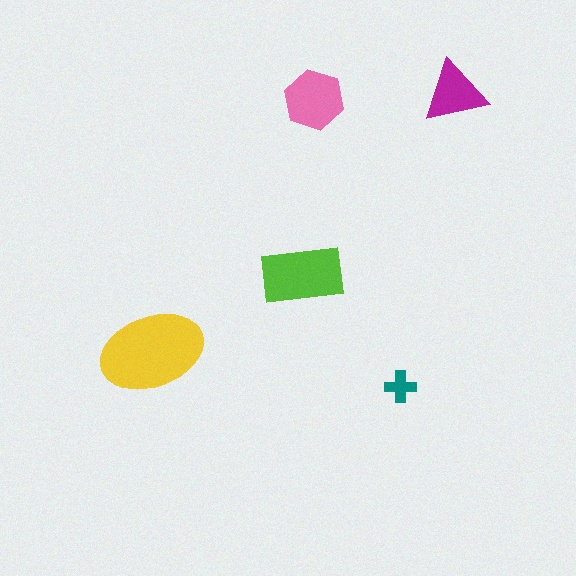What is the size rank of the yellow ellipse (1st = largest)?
1st.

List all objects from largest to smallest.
The yellow ellipse, the lime rectangle, the pink hexagon, the magenta triangle, the teal cross.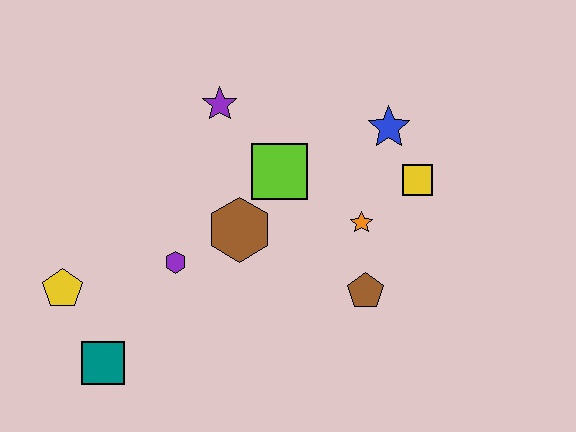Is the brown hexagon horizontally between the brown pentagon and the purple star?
Yes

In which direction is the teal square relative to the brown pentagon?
The teal square is to the left of the brown pentagon.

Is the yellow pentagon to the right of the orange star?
No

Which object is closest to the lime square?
The brown hexagon is closest to the lime square.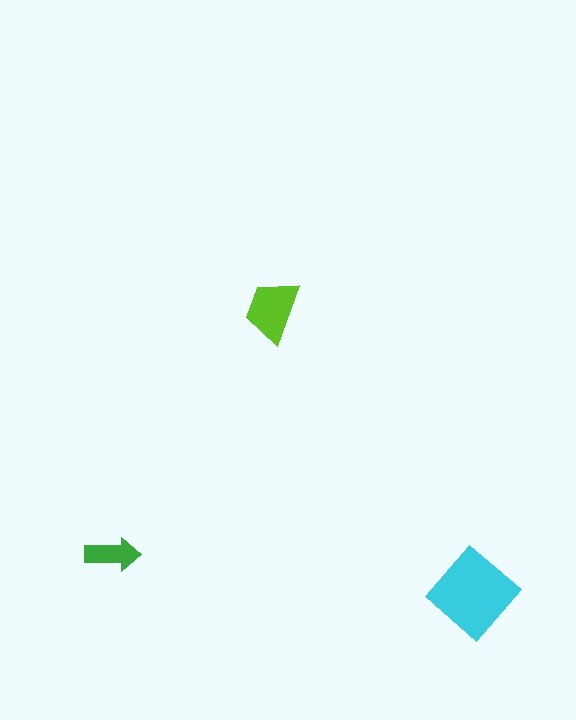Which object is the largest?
The cyan diamond.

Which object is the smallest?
The green arrow.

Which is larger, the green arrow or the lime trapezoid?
The lime trapezoid.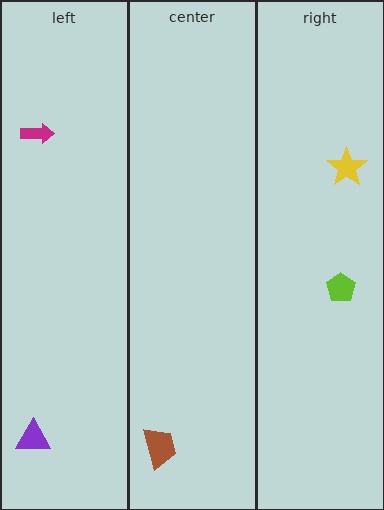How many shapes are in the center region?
1.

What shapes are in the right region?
The yellow star, the lime pentagon.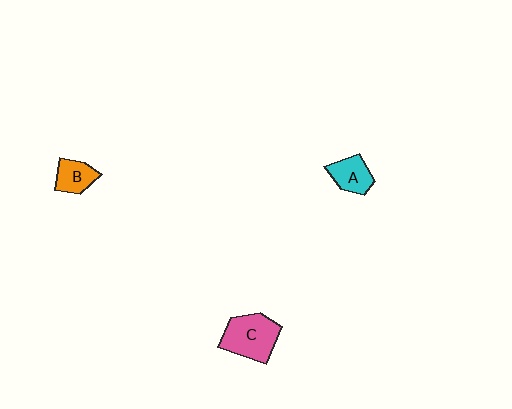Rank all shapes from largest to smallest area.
From largest to smallest: C (pink), A (cyan), B (orange).